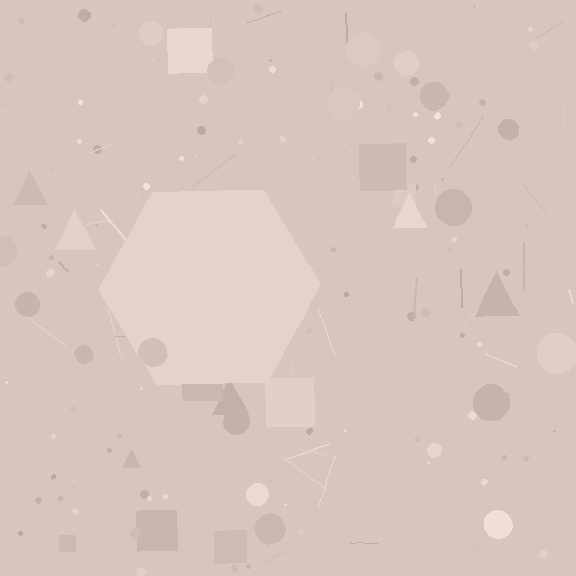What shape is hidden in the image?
A hexagon is hidden in the image.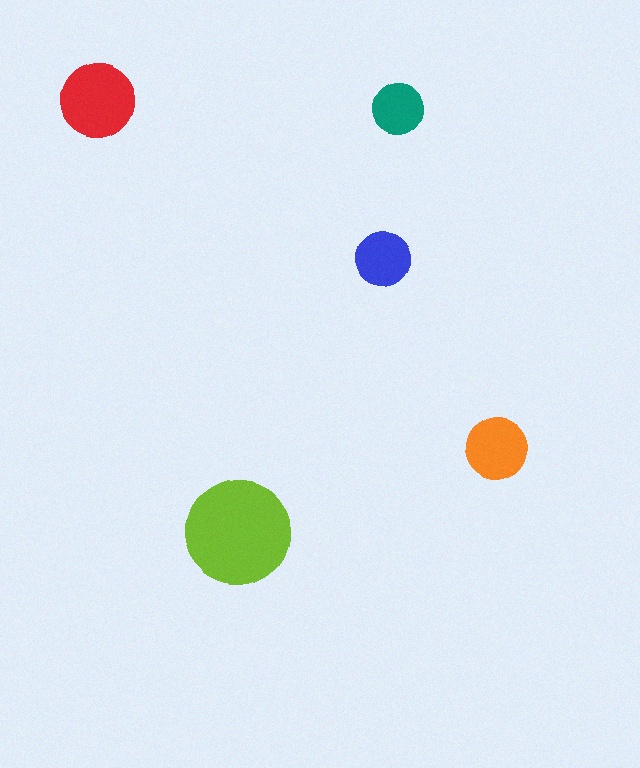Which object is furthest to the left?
The red circle is leftmost.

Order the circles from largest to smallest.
the lime one, the red one, the orange one, the blue one, the teal one.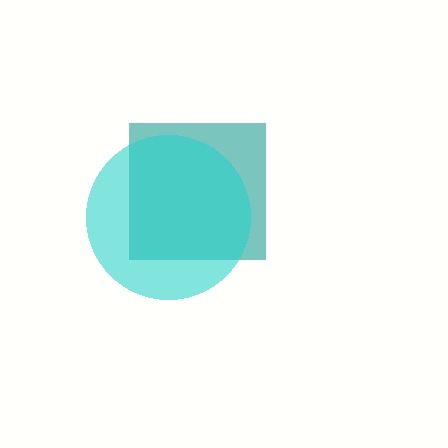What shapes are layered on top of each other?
The layered shapes are: a teal square, a cyan circle.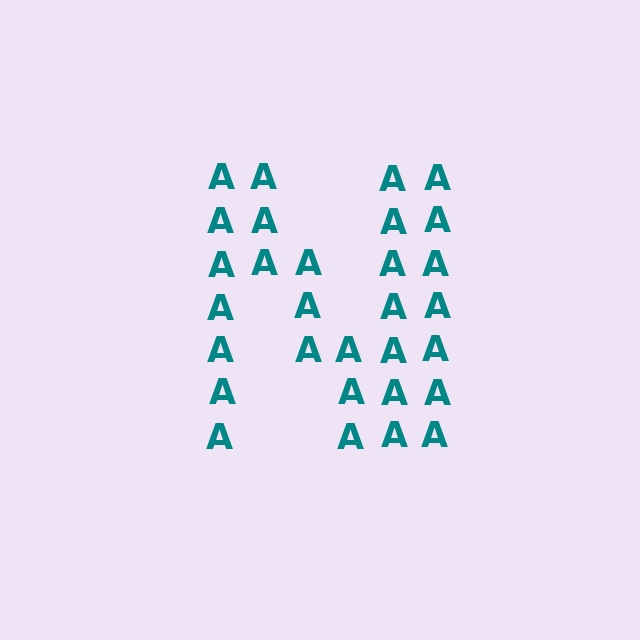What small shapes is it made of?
It is made of small letter A's.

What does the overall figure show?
The overall figure shows the letter N.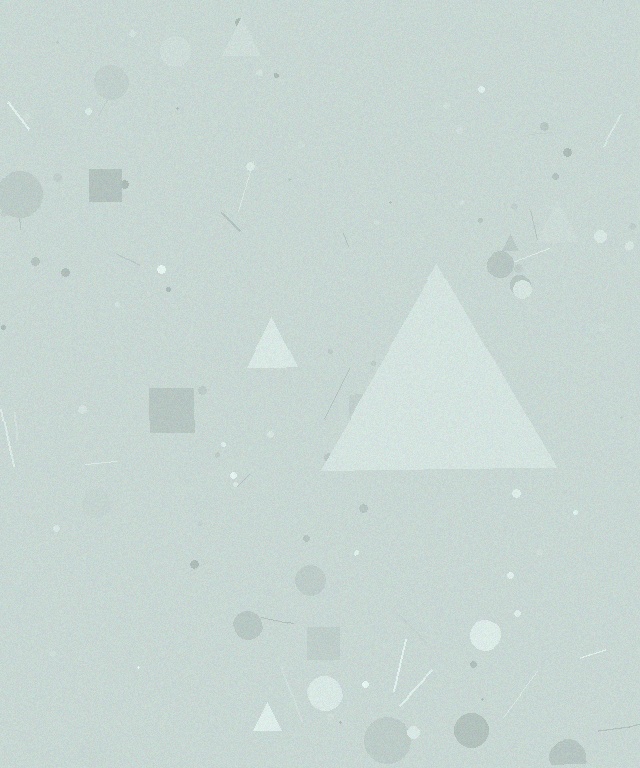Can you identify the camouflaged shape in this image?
The camouflaged shape is a triangle.